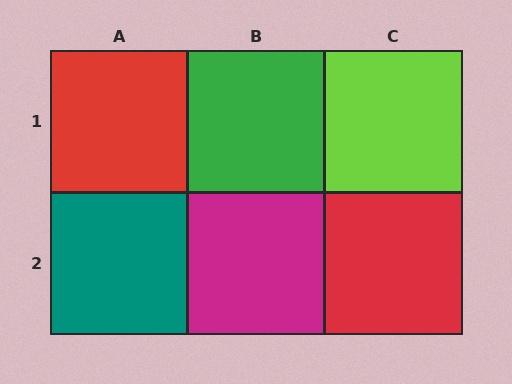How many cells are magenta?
1 cell is magenta.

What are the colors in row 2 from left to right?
Teal, magenta, red.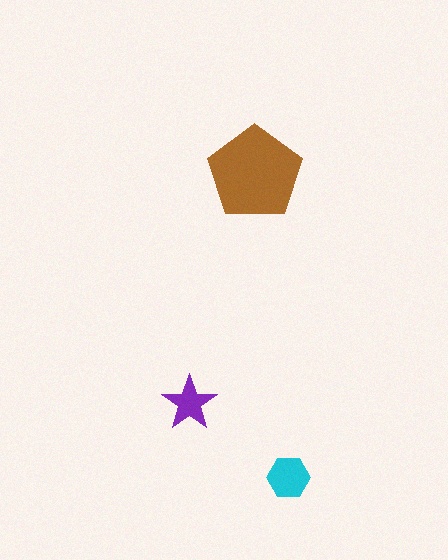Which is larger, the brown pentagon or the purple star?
The brown pentagon.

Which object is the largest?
The brown pentagon.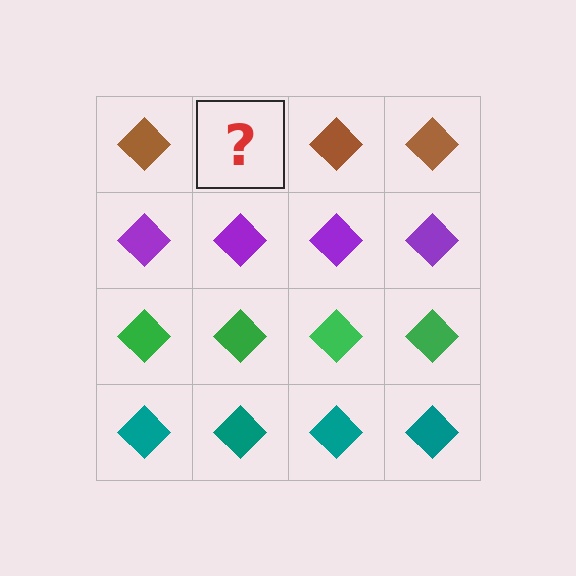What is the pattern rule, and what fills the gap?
The rule is that each row has a consistent color. The gap should be filled with a brown diamond.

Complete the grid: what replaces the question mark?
The question mark should be replaced with a brown diamond.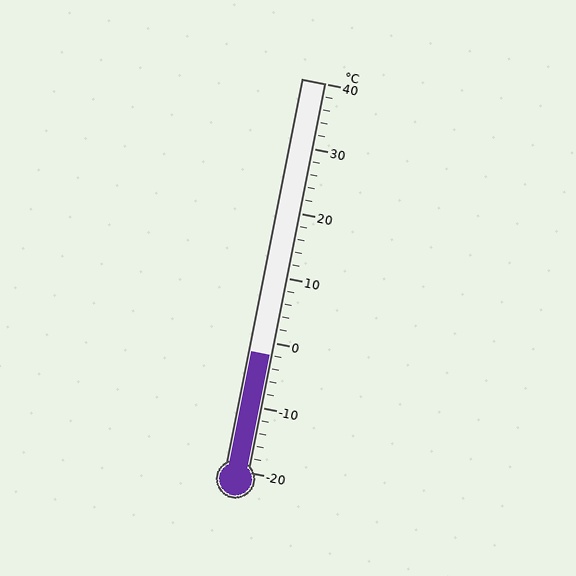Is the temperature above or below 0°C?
The temperature is below 0°C.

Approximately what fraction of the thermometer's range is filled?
The thermometer is filled to approximately 30% of its range.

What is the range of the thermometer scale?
The thermometer scale ranges from -20°C to 40°C.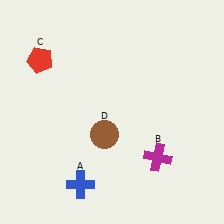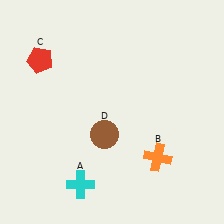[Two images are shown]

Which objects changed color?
A changed from blue to cyan. B changed from magenta to orange.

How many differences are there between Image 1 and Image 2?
There are 2 differences between the two images.